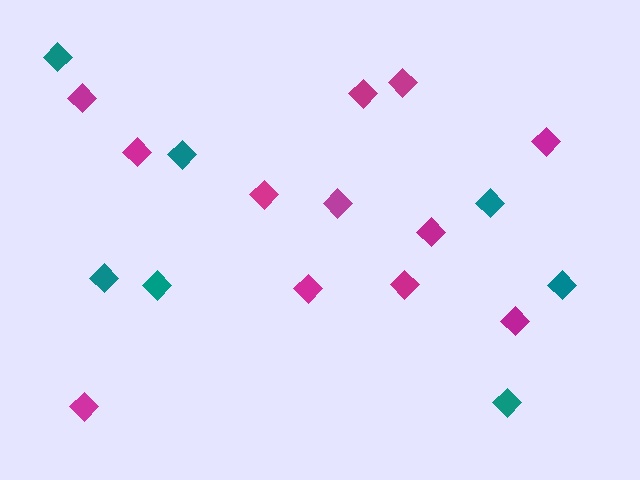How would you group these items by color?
There are 2 groups: one group of teal diamonds (7) and one group of magenta diamonds (12).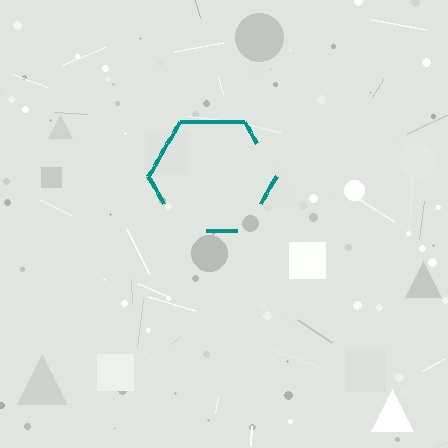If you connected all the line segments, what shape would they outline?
They would outline a hexagon.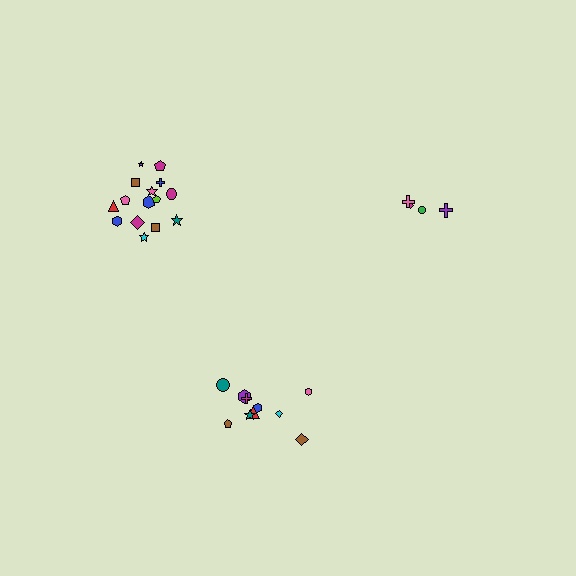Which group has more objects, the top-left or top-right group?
The top-left group.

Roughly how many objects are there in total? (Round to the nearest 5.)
Roughly 30 objects in total.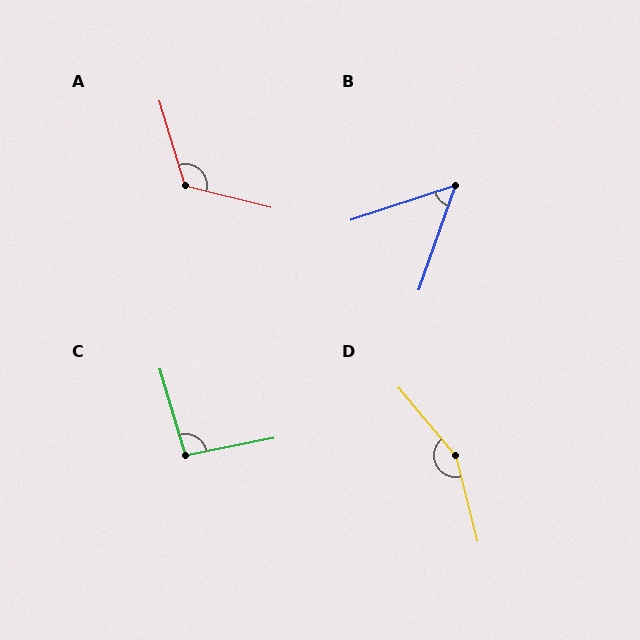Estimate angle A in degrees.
Approximately 121 degrees.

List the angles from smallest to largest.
B (52°), C (95°), A (121°), D (154°).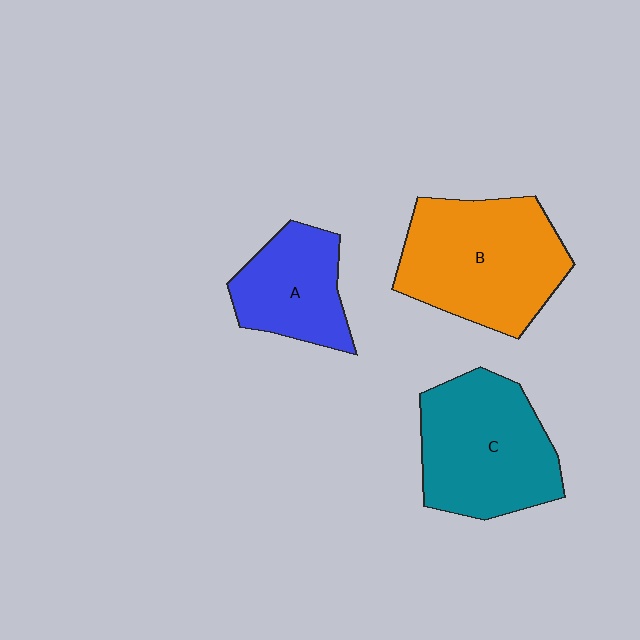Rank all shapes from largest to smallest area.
From largest to smallest: B (orange), C (teal), A (blue).